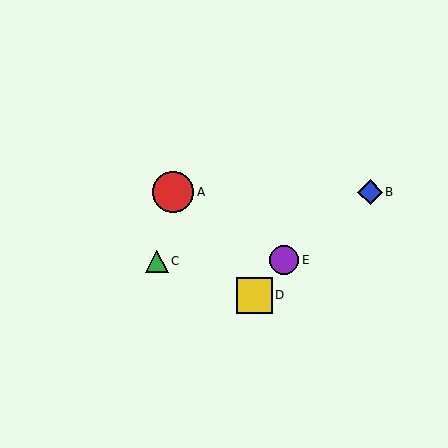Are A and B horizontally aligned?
Yes, both are at y≈192.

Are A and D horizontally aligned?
No, A is at y≈192 and D is at y≈295.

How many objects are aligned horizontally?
2 objects (A, B) are aligned horizontally.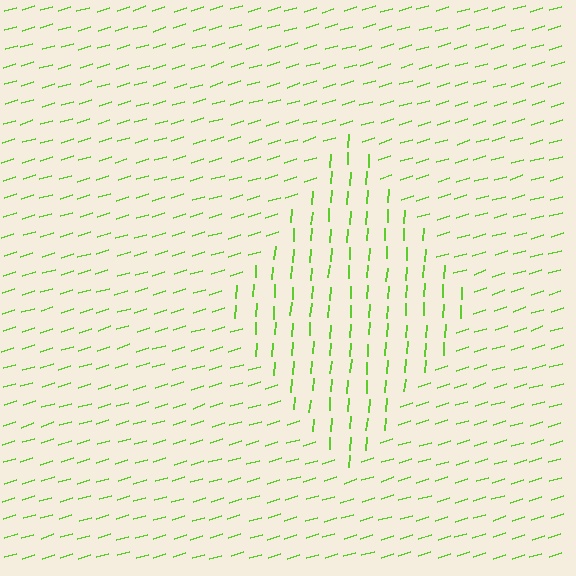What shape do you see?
I see a diamond.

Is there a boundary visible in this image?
Yes, there is a texture boundary formed by a change in line orientation.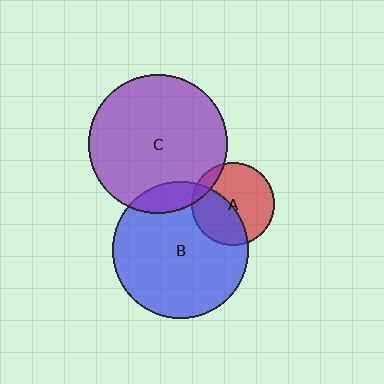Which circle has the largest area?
Circle C (purple).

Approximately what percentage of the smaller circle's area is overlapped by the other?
Approximately 40%.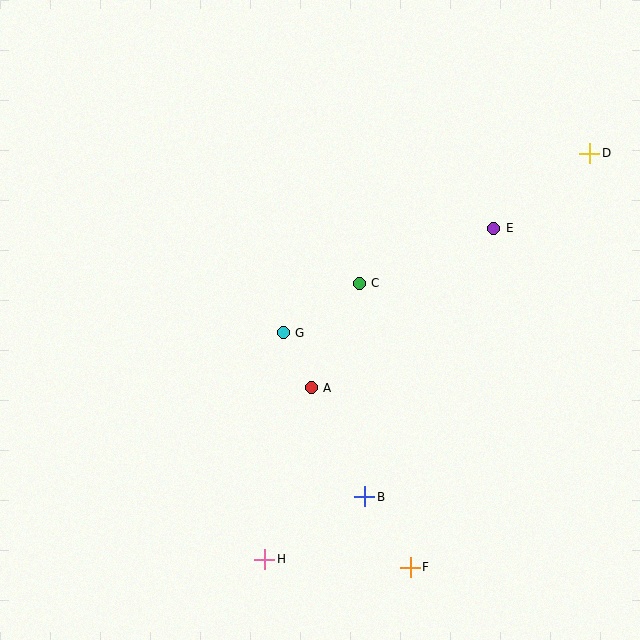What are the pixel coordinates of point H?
Point H is at (265, 559).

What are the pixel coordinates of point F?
Point F is at (410, 567).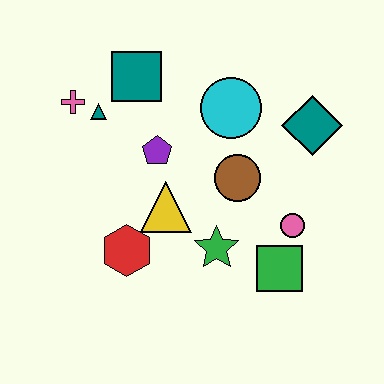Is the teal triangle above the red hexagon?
Yes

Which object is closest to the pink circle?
The green square is closest to the pink circle.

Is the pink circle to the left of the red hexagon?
No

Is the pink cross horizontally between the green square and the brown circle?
No